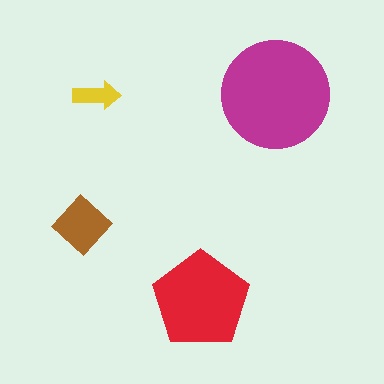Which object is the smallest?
The yellow arrow.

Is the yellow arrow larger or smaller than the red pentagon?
Smaller.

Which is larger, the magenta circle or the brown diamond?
The magenta circle.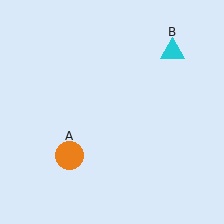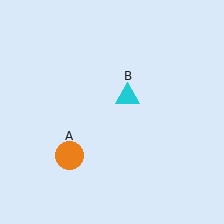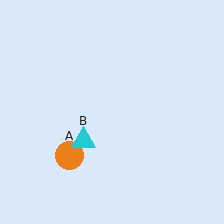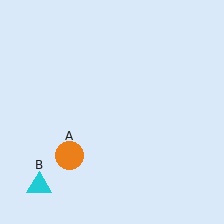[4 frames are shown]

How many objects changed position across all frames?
1 object changed position: cyan triangle (object B).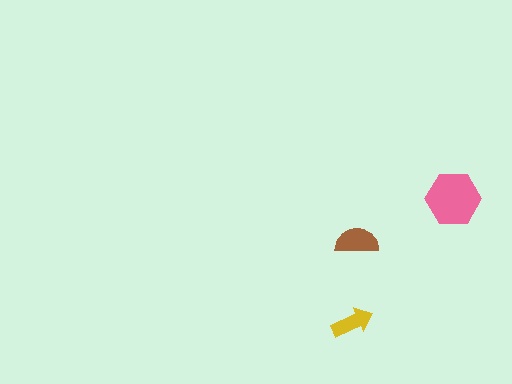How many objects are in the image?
There are 3 objects in the image.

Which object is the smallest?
The yellow arrow.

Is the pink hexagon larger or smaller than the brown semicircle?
Larger.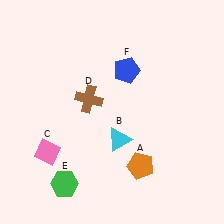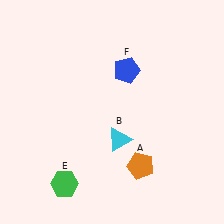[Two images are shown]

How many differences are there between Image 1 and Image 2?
There are 2 differences between the two images.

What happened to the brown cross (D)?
The brown cross (D) was removed in Image 2. It was in the top-left area of Image 1.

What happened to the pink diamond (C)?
The pink diamond (C) was removed in Image 2. It was in the bottom-left area of Image 1.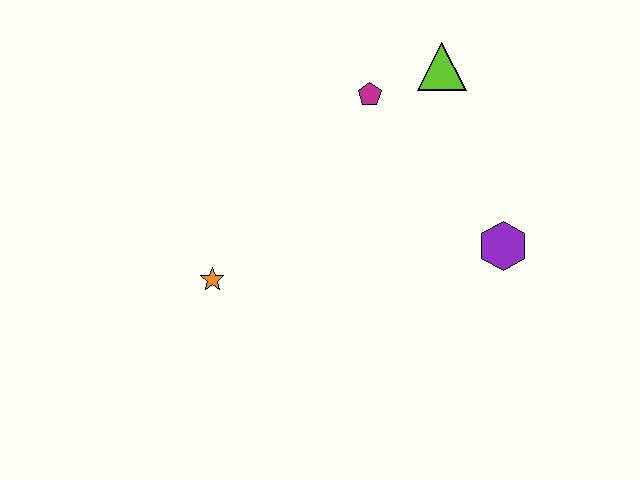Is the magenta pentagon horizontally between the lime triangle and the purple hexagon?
No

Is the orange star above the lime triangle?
No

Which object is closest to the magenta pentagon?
The lime triangle is closest to the magenta pentagon.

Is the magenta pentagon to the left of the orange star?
No